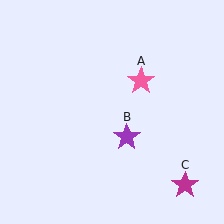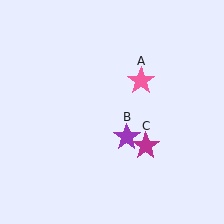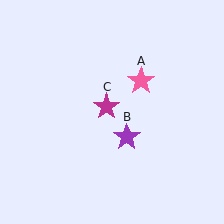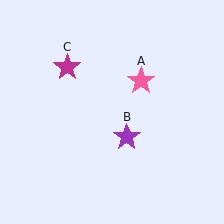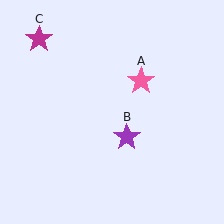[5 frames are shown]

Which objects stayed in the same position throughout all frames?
Pink star (object A) and purple star (object B) remained stationary.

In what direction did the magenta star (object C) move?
The magenta star (object C) moved up and to the left.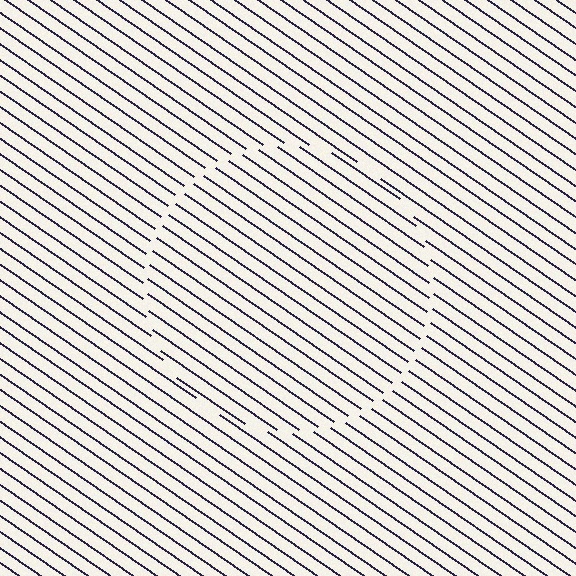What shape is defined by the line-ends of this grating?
An illusory circle. The interior of the shape contains the same grating, shifted by half a period — the contour is defined by the phase discontinuity where line-ends from the inner and outer gratings abut.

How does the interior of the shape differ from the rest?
The interior of the shape contains the same grating, shifted by half a period — the contour is defined by the phase discontinuity where line-ends from the inner and outer gratings abut.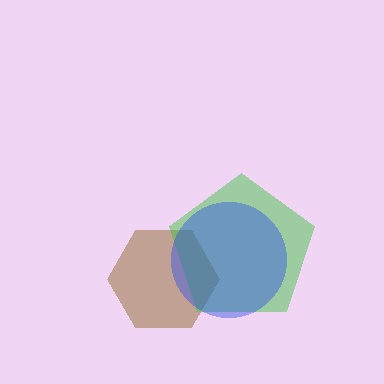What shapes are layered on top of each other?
The layered shapes are: a brown hexagon, a green pentagon, a blue circle.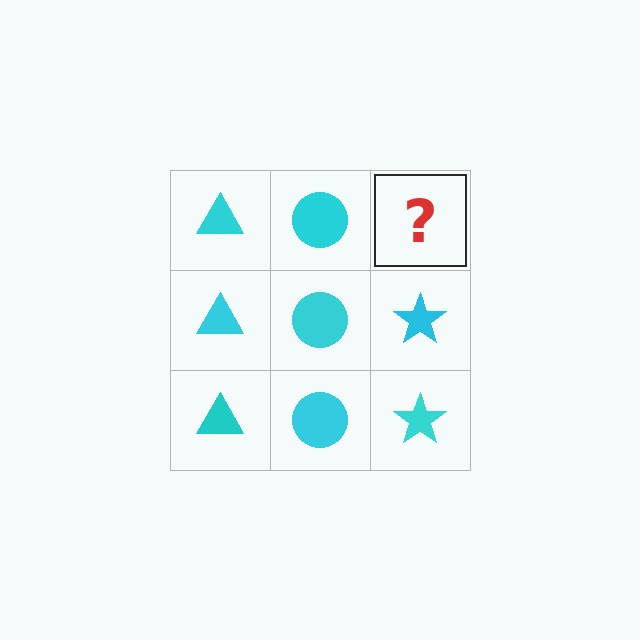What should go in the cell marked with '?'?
The missing cell should contain a cyan star.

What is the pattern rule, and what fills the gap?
The rule is that each column has a consistent shape. The gap should be filled with a cyan star.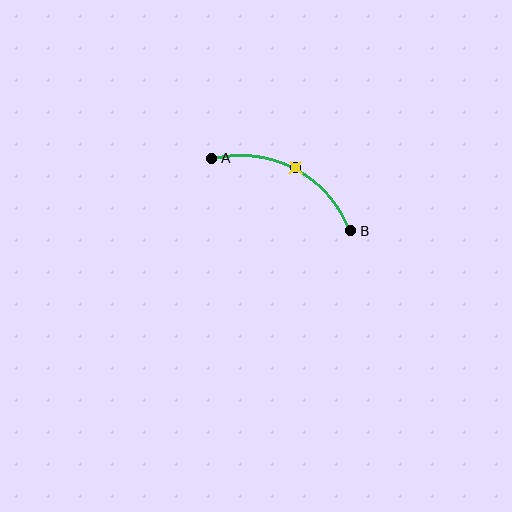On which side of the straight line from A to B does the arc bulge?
The arc bulges above the straight line connecting A and B.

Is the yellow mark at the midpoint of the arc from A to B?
Yes. The yellow mark lies on the arc at equal arc-length from both A and B — it is the arc midpoint.